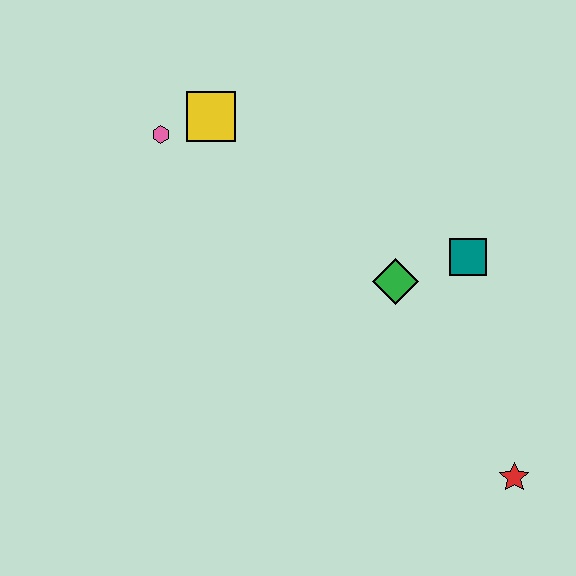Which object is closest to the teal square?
The green diamond is closest to the teal square.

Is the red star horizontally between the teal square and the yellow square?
No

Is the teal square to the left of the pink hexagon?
No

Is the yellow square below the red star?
No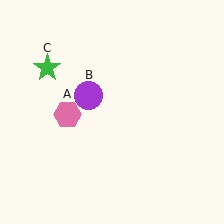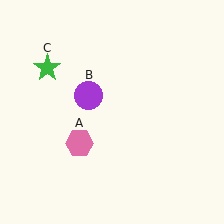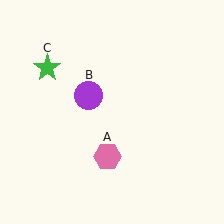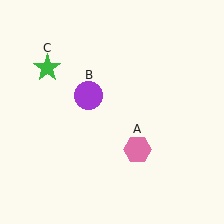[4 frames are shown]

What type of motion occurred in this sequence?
The pink hexagon (object A) rotated counterclockwise around the center of the scene.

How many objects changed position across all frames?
1 object changed position: pink hexagon (object A).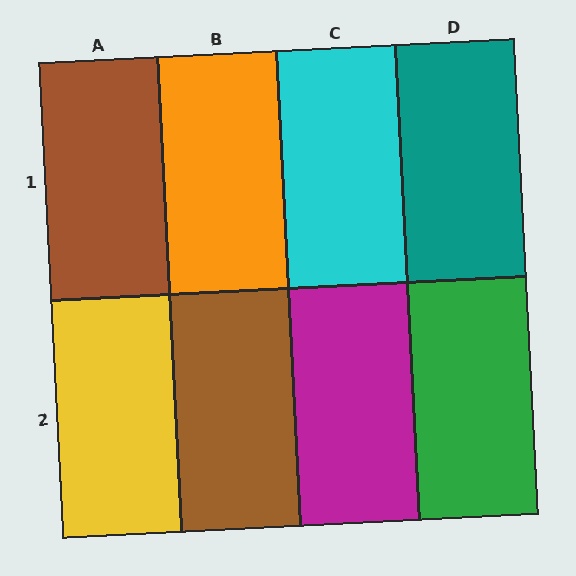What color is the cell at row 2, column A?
Yellow.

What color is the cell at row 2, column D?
Green.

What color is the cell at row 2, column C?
Magenta.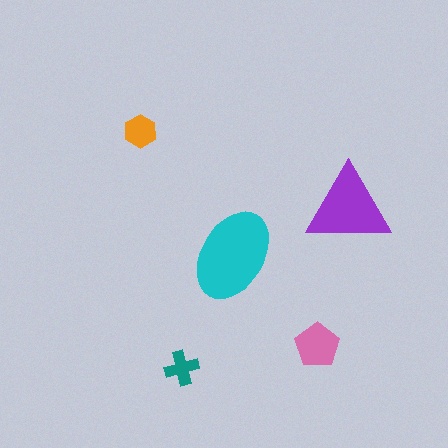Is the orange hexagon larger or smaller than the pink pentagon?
Smaller.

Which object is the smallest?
The teal cross.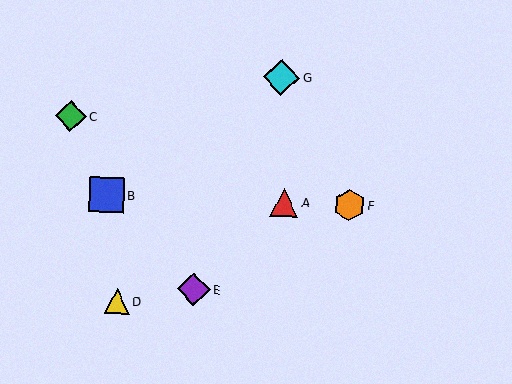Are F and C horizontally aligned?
No, F is at y≈205 and C is at y≈116.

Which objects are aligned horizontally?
Objects A, B, F are aligned horizontally.